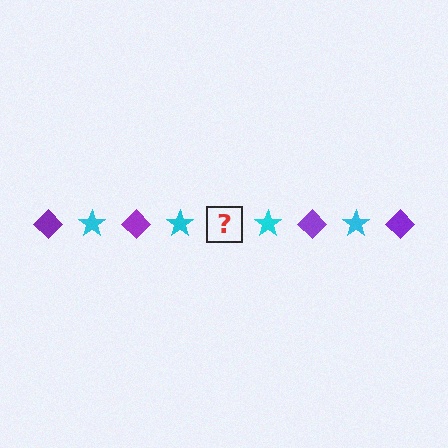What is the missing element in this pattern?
The missing element is a purple diamond.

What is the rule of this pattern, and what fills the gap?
The rule is that the pattern alternates between purple diamond and cyan star. The gap should be filled with a purple diamond.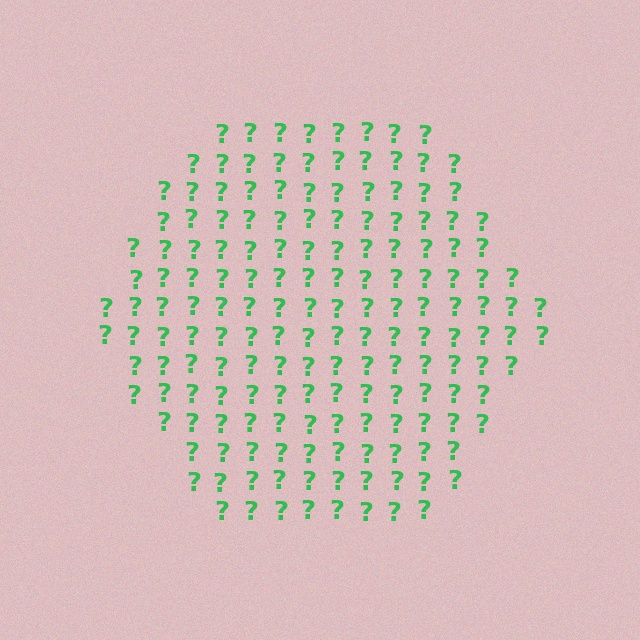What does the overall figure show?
The overall figure shows a hexagon.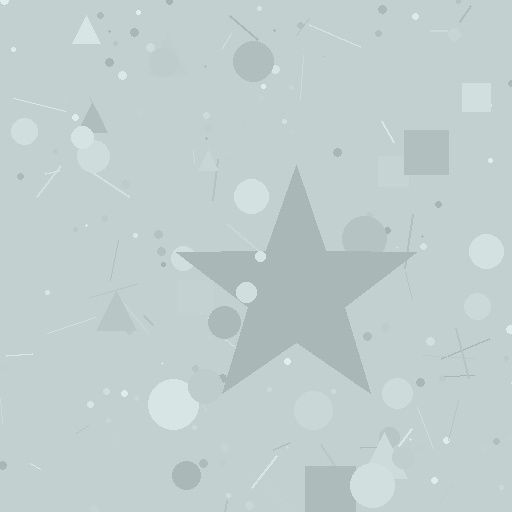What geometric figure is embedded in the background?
A star is embedded in the background.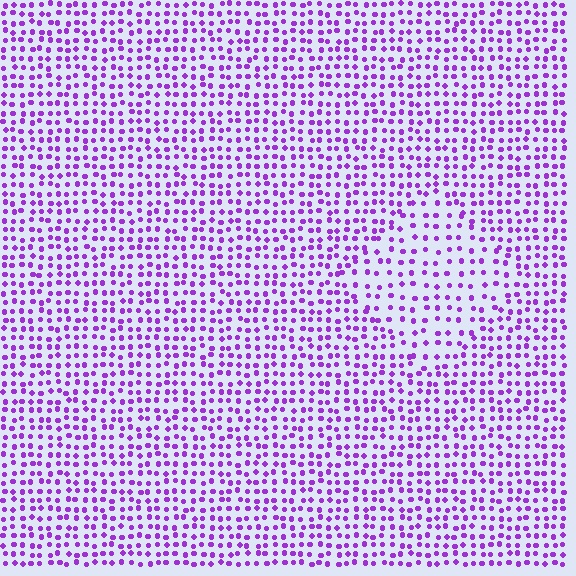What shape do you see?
I see a diamond.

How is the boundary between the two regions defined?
The boundary is defined by a change in element density (approximately 1.7x ratio). All elements are the same color, size, and shape.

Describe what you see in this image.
The image contains small purple elements arranged at two different densities. A diamond-shaped region is visible where the elements are less densely packed than the surrounding area.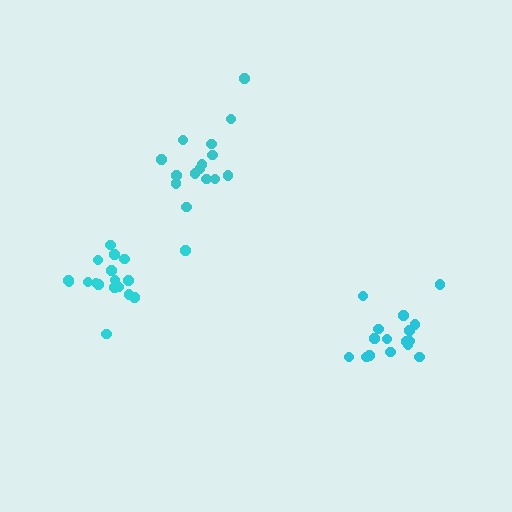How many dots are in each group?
Group 1: 15 dots, Group 2: 16 dots, Group 3: 18 dots (49 total).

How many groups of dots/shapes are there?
There are 3 groups.